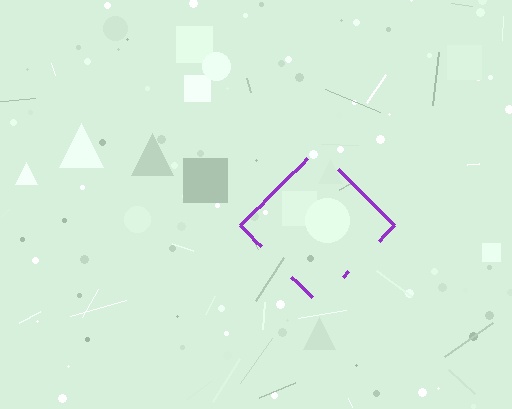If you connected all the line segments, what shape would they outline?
They would outline a diamond.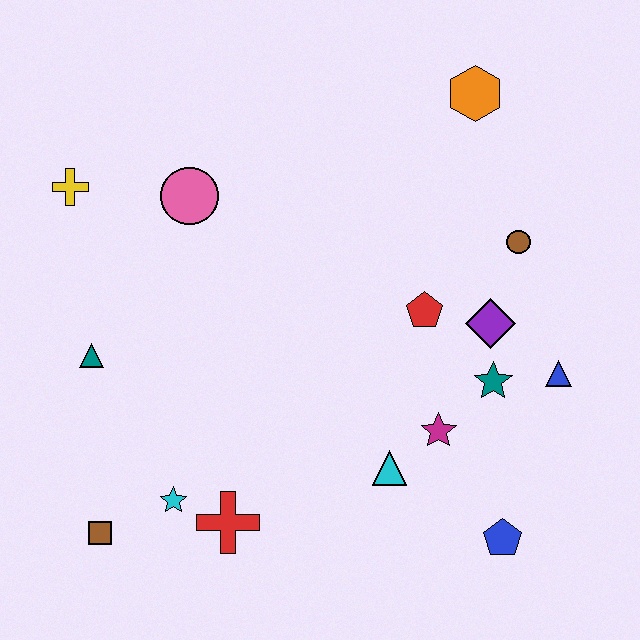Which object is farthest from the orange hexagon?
The brown square is farthest from the orange hexagon.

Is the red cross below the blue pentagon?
No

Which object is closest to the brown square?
The cyan star is closest to the brown square.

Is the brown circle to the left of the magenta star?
No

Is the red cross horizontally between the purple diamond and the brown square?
Yes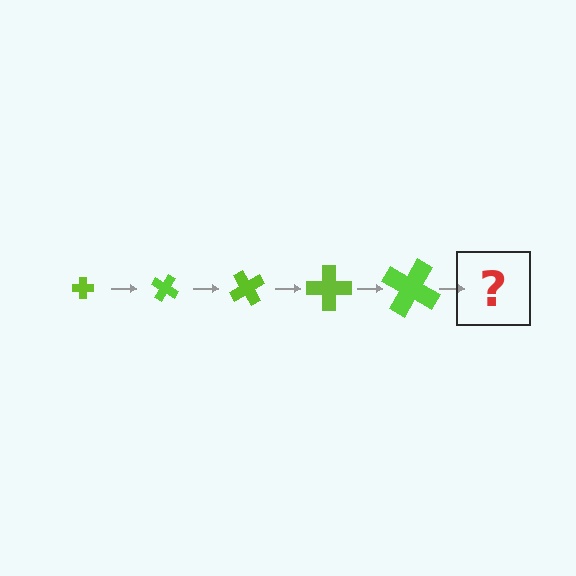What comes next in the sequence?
The next element should be a cross, larger than the previous one and rotated 150 degrees from the start.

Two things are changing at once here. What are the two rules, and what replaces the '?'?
The two rules are that the cross grows larger each step and it rotates 30 degrees each step. The '?' should be a cross, larger than the previous one and rotated 150 degrees from the start.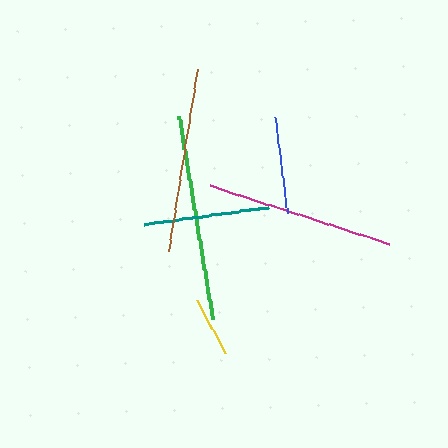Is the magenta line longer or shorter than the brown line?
The magenta line is longer than the brown line.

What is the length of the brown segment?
The brown segment is approximately 184 pixels long.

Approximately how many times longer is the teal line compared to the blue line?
The teal line is approximately 1.3 times the length of the blue line.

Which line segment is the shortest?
The yellow line is the shortest at approximately 60 pixels.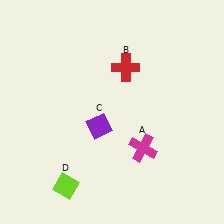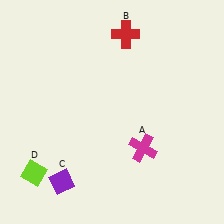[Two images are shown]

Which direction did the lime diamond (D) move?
The lime diamond (D) moved left.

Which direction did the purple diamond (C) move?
The purple diamond (C) moved down.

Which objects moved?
The objects that moved are: the red cross (B), the purple diamond (C), the lime diamond (D).